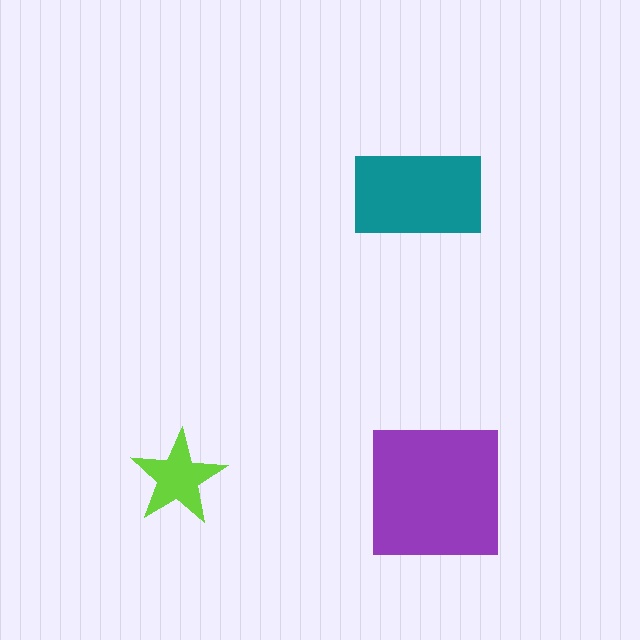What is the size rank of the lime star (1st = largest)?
3rd.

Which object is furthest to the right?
The purple square is rightmost.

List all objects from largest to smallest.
The purple square, the teal rectangle, the lime star.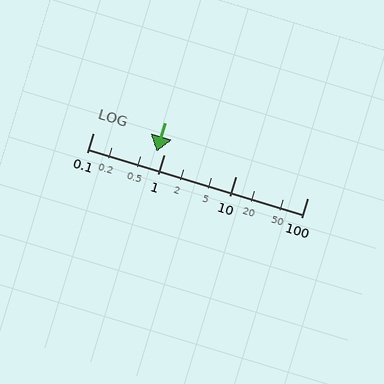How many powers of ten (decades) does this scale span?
The scale spans 3 decades, from 0.1 to 100.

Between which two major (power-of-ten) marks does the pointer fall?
The pointer is between 0.1 and 1.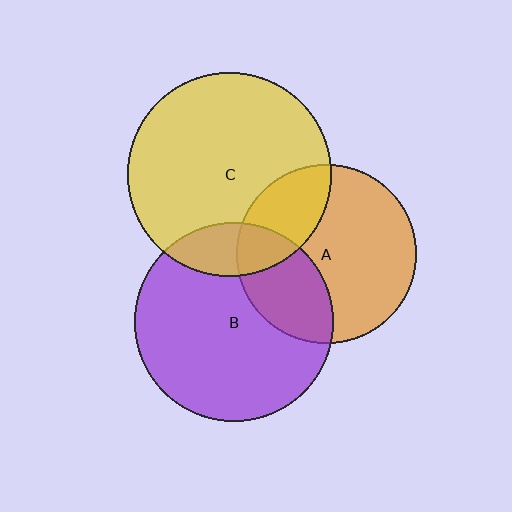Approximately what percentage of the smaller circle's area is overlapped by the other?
Approximately 30%.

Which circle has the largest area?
Circle C (yellow).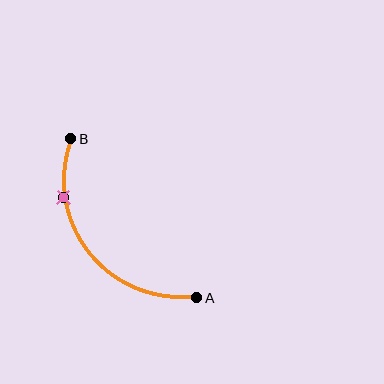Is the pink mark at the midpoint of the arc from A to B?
No. The pink mark lies on the arc but is closer to endpoint B. The arc midpoint would be at the point on the curve equidistant along the arc from both A and B.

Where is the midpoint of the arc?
The arc midpoint is the point on the curve farthest from the straight line joining A and B. It sits below and to the left of that line.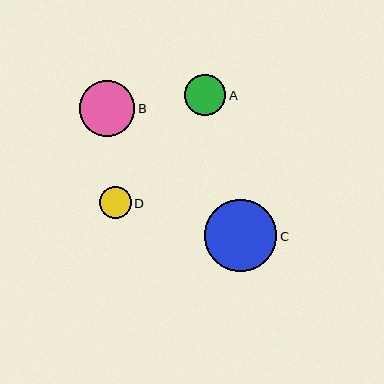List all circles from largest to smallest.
From largest to smallest: C, B, A, D.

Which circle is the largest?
Circle C is the largest with a size of approximately 72 pixels.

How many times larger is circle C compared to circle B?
Circle C is approximately 1.3 times the size of circle B.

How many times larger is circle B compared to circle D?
Circle B is approximately 1.8 times the size of circle D.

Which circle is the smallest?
Circle D is the smallest with a size of approximately 31 pixels.